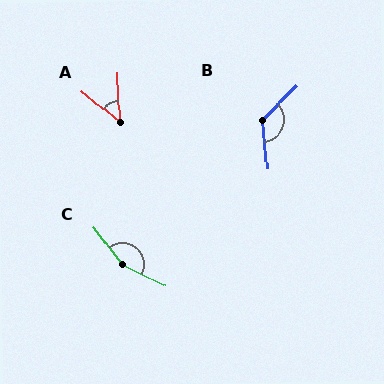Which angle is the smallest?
A, at approximately 48 degrees.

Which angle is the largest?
C, at approximately 153 degrees.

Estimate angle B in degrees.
Approximately 127 degrees.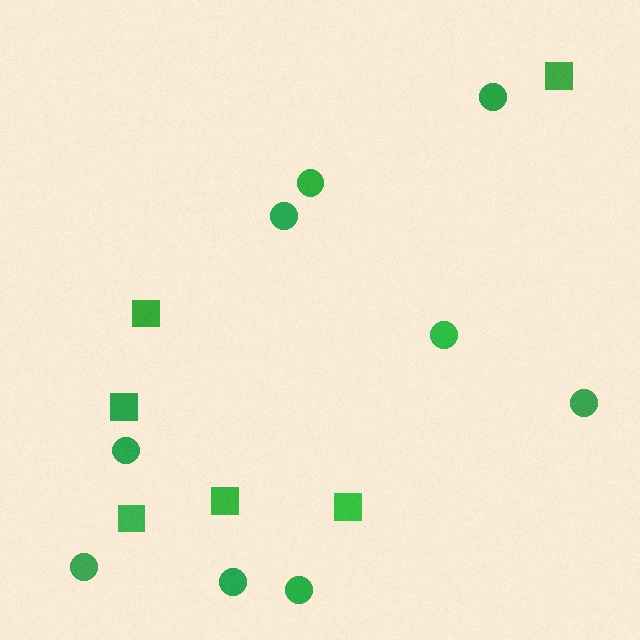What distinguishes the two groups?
There are 2 groups: one group of squares (6) and one group of circles (9).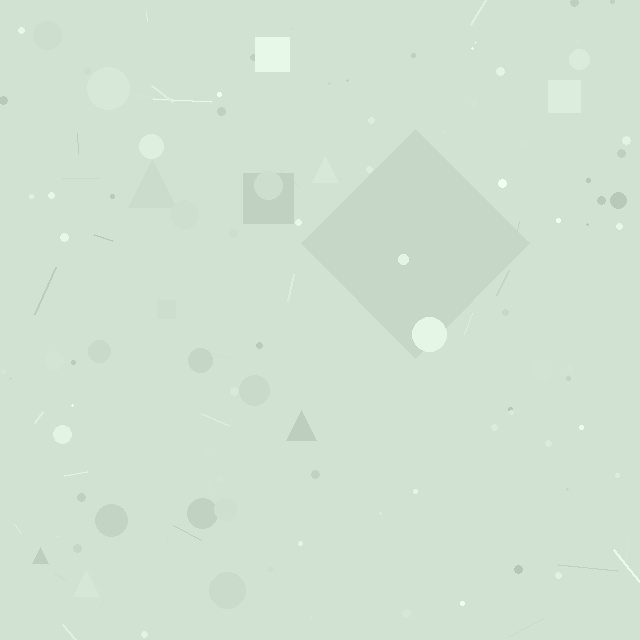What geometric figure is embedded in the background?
A diamond is embedded in the background.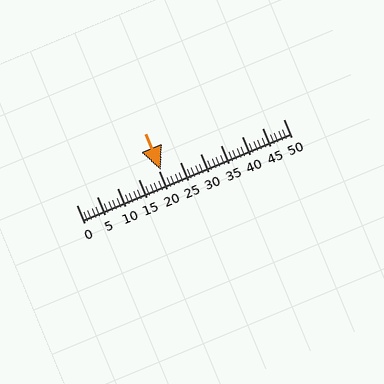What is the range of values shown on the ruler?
The ruler shows values from 0 to 50.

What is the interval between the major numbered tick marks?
The major tick marks are spaced 5 units apart.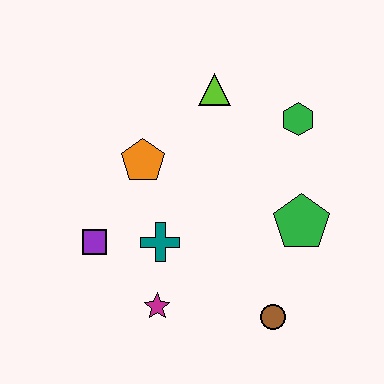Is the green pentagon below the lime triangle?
Yes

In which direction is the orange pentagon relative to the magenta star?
The orange pentagon is above the magenta star.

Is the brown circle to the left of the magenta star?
No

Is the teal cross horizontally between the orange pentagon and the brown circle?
Yes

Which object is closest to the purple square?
The teal cross is closest to the purple square.